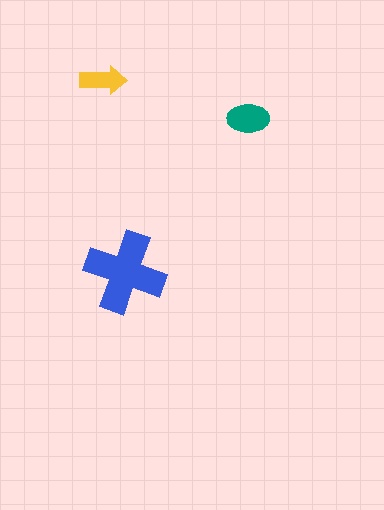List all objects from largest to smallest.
The blue cross, the teal ellipse, the yellow arrow.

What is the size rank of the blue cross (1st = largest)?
1st.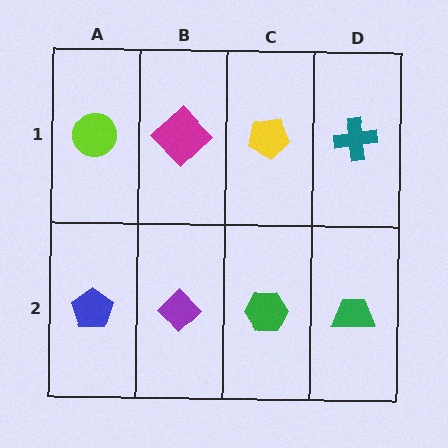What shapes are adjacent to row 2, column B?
A magenta diamond (row 1, column B), a blue pentagon (row 2, column A), a green hexagon (row 2, column C).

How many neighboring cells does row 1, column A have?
2.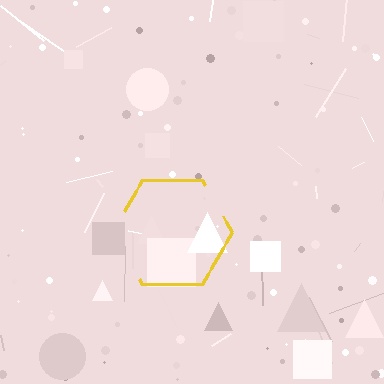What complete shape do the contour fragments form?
The contour fragments form a hexagon.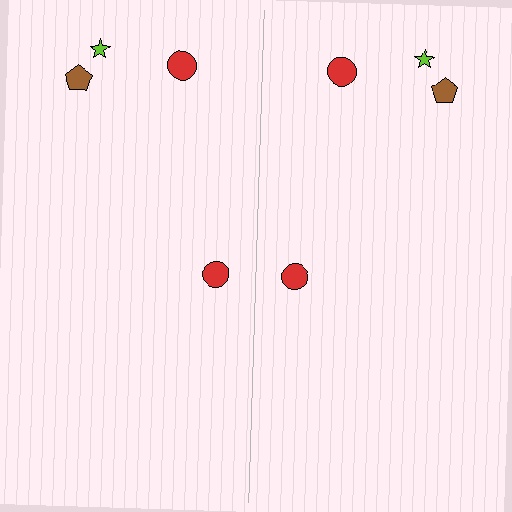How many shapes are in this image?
There are 8 shapes in this image.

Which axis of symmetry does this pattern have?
The pattern has a vertical axis of symmetry running through the center of the image.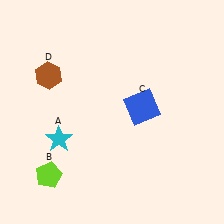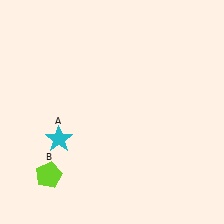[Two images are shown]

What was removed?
The brown hexagon (D), the blue square (C) were removed in Image 2.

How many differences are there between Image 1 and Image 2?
There are 2 differences between the two images.